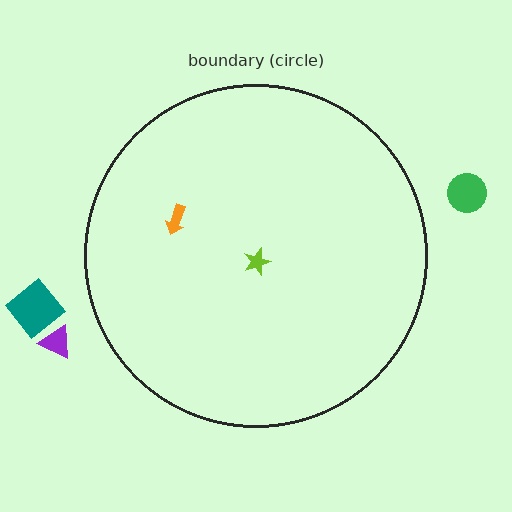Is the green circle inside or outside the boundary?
Outside.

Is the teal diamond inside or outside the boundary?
Outside.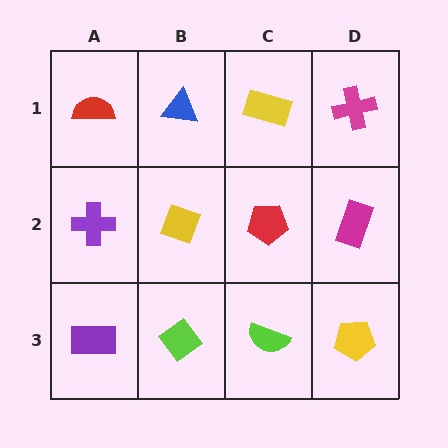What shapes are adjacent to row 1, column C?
A red pentagon (row 2, column C), a blue triangle (row 1, column B), a magenta cross (row 1, column D).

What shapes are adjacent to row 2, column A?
A red semicircle (row 1, column A), a purple rectangle (row 3, column A), a yellow diamond (row 2, column B).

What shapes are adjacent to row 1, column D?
A magenta rectangle (row 2, column D), a yellow rectangle (row 1, column C).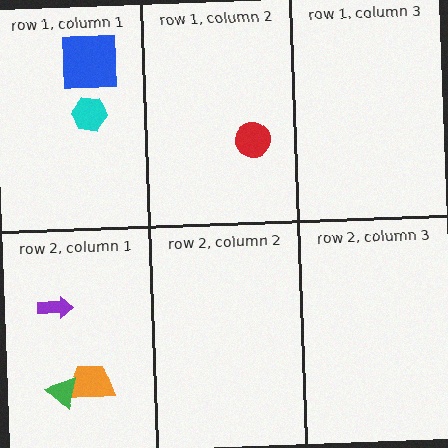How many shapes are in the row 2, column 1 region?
3.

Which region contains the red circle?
The row 1, column 2 region.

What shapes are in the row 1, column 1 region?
The blue square, the cyan hexagon.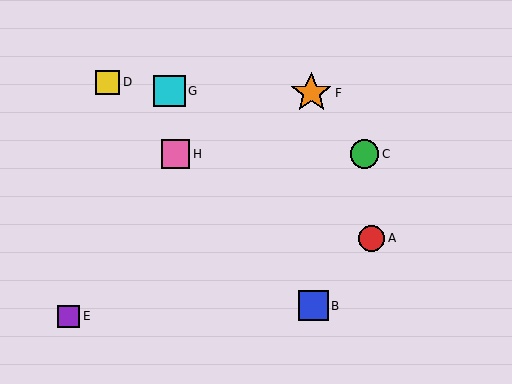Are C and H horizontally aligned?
Yes, both are at y≈154.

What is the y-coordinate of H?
Object H is at y≈154.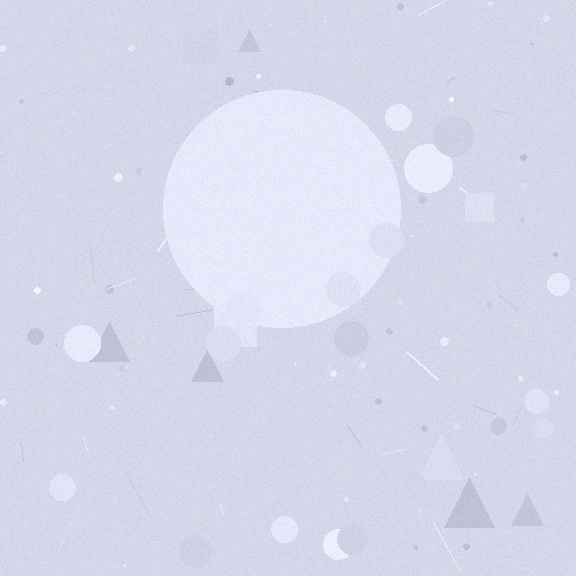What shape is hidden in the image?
A circle is hidden in the image.